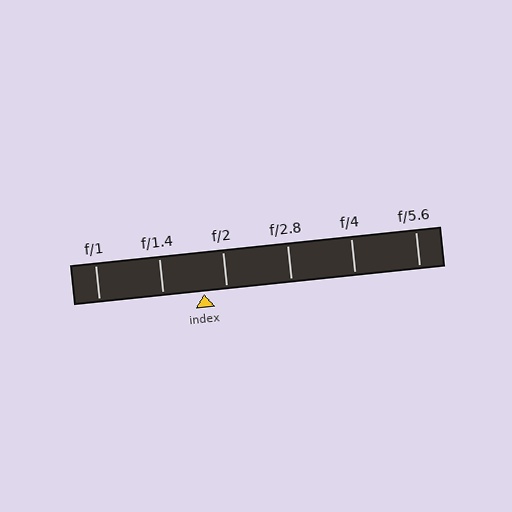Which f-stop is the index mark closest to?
The index mark is closest to f/2.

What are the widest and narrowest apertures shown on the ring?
The widest aperture shown is f/1 and the narrowest is f/5.6.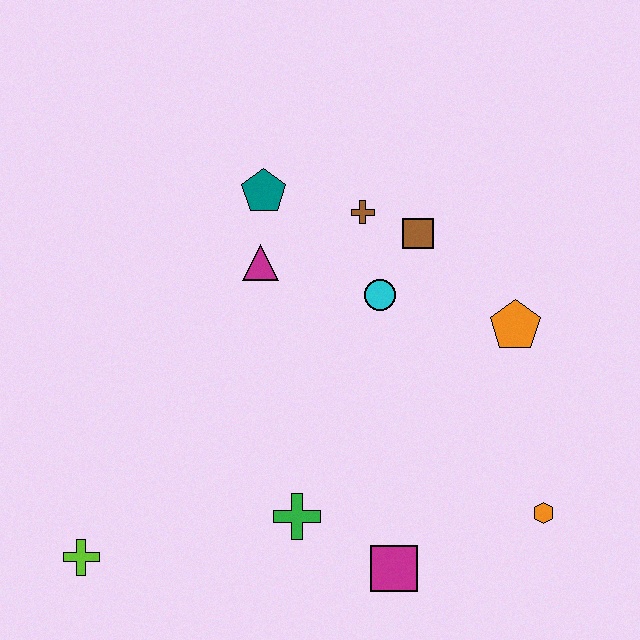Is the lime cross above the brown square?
No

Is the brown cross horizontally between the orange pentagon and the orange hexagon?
No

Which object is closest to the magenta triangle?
The teal pentagon is closest to the magenta triangle.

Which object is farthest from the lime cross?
The orange pentagon is farthest from the lime cross.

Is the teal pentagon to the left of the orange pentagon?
Yes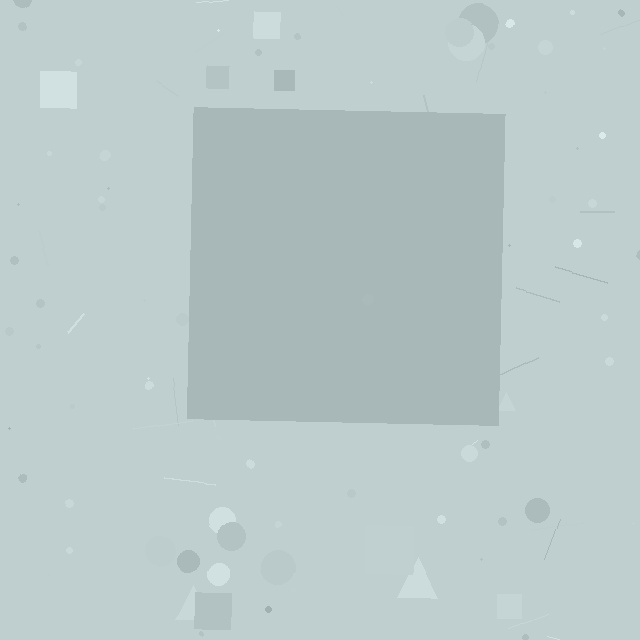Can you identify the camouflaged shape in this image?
The camouflaged shape is a square.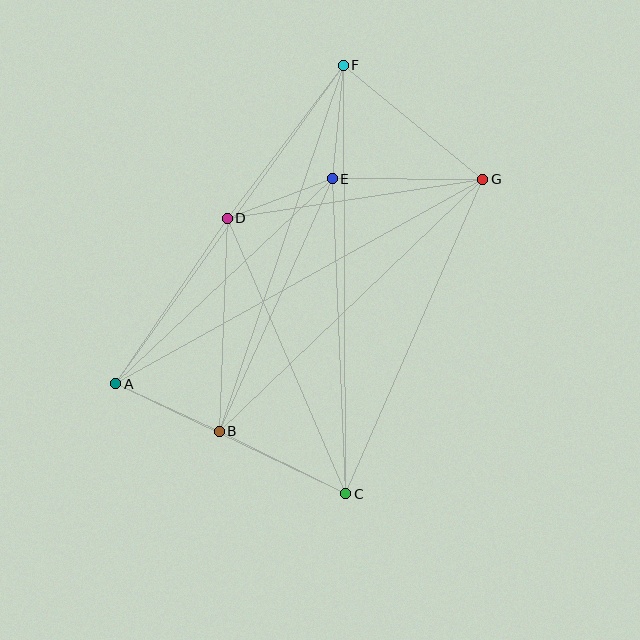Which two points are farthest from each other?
Points C and F are farthest from each other.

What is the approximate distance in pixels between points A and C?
The distance between A and C is approximately 255 pixels.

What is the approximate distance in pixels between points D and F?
The distance between D and F is approximately 192 pixels.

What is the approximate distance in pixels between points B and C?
The distance between B and C is approximately 141 pixels.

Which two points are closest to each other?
Points D and E are closest to each other.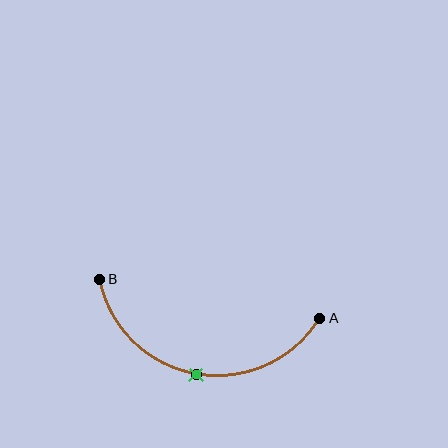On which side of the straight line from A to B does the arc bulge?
The arc bulges below the straight line connecting A and B.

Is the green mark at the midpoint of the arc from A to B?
Yes. The green mark lies on the arc at equal arc-length from both A and B — it is the arc midpoint.